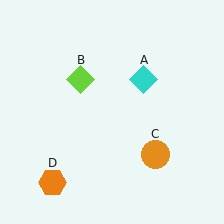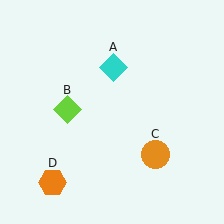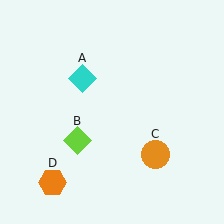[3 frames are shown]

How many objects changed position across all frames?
2 objects changed position: cyan diamond (object A), lime diamond (object B).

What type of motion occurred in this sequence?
The cyan diamond (object A), lime diamond (object B) rotated counterclockwise around the center of the scene.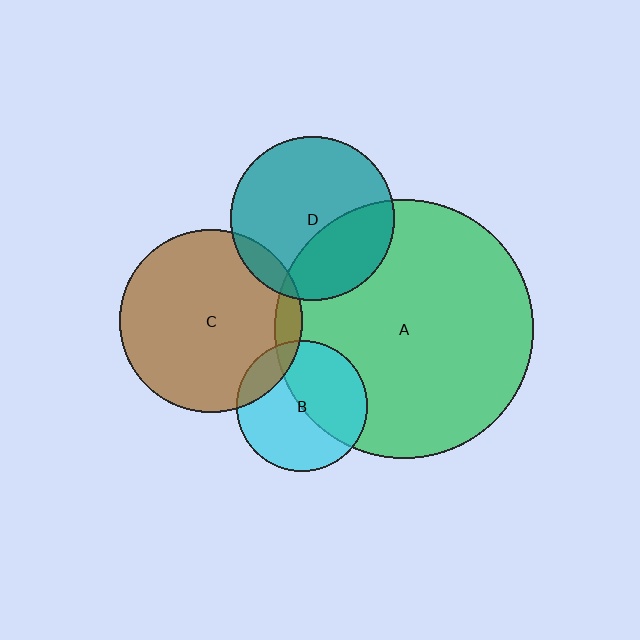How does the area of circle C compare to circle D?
Approximately 1.3 times.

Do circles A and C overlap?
Yes.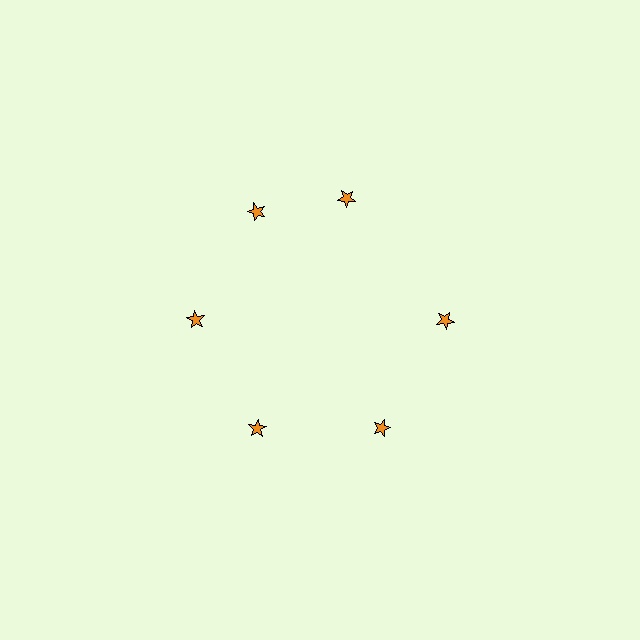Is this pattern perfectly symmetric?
No. The 6 orange stars are arranged in a ring, but one element near the 1 o'clock position is rotated out of alignment along the ring, breaking the 6-fold rotational symmetry.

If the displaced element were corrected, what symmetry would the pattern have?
It would have 6-fold rotational symmetry — the pattern would map onto itself every 60 degrees.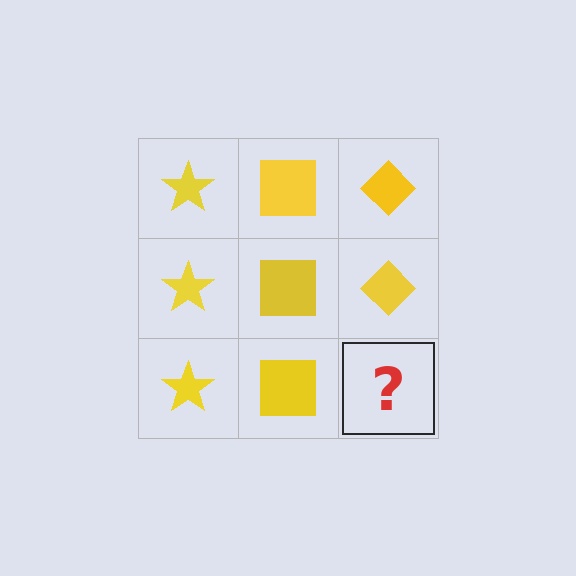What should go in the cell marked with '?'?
The missing cell should contain a yellow diamond.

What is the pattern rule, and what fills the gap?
The rule is that each column has a consistent shape. The gap should be filled with a yellow diamond.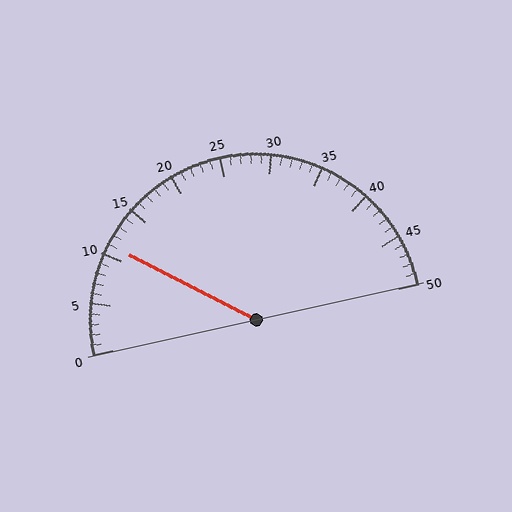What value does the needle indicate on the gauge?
The needle indicates approximately 11.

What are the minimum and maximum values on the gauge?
The gauge ranges from 0 to 50.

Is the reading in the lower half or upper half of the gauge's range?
The reading is in the lower half of the range (0 to 50).